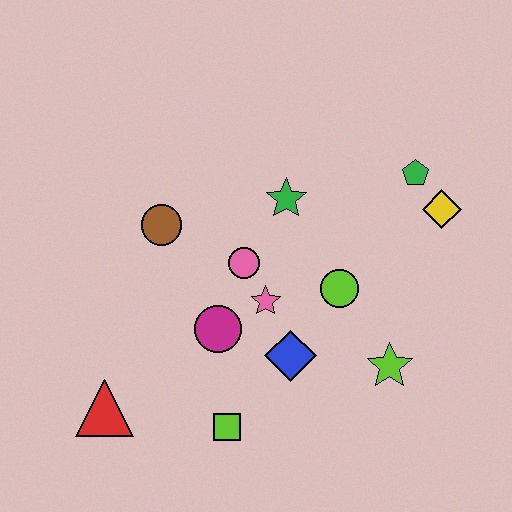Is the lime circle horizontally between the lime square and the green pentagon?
Yes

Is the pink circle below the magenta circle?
No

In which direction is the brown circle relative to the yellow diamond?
The brown circle is to the left of the yellow diamond.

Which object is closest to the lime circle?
The pink star is closest to the lime circle.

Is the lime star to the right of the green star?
Yes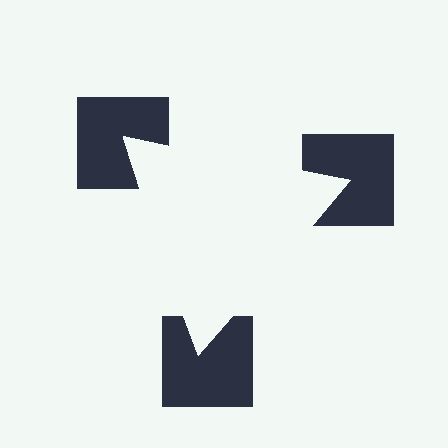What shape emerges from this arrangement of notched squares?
An illusory triangle — its edges are inferred from the aligned wedge cuts in the notched squares, not physically drawn.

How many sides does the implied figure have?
3 sides.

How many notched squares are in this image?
There are 3 — one at each vertex of the illusory triangle.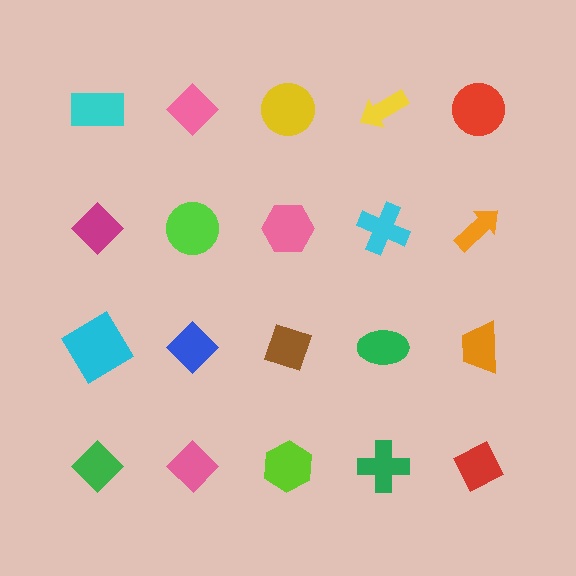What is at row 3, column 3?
A brown diamond.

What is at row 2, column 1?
A magenta diamond.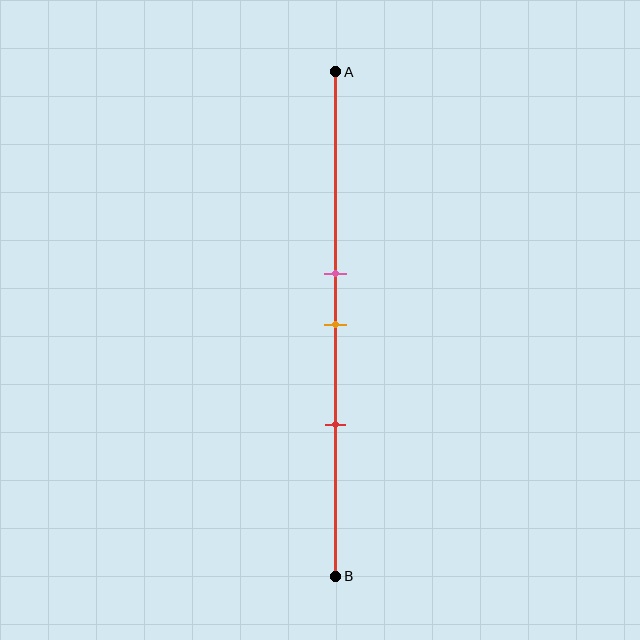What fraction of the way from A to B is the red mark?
The red mark is approximately 70% (0.7) of the way from A to B.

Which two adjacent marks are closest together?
The pink and orange marks are the closest adjacent pair.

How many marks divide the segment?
There are 3 marks dividing the segment.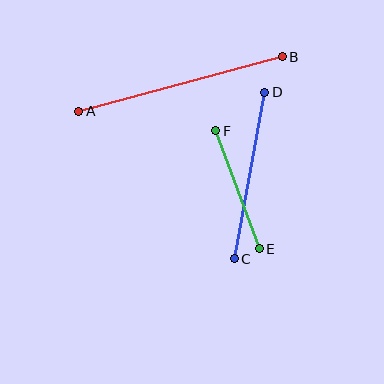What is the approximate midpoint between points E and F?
The midpoint is at approximately (238, 190) pixels.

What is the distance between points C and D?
The distance is approximately 169 pixels.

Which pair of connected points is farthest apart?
Points A and B are farthest apart.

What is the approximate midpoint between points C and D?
The midpoint is at approximately (249, 175) pixels.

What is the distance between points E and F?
The distance is approximately 125 pixels.